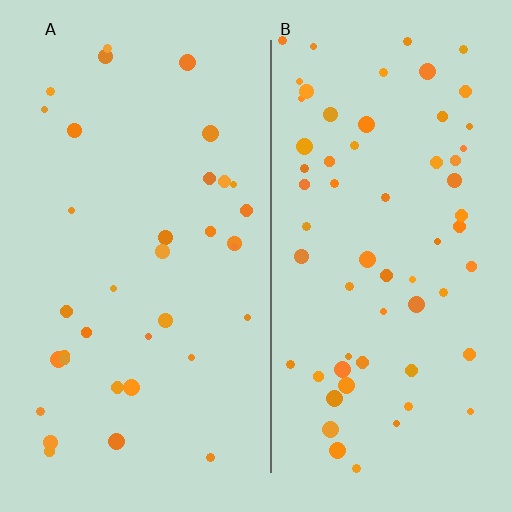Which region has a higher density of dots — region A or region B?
B (the right).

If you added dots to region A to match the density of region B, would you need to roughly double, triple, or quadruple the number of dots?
Approximately double.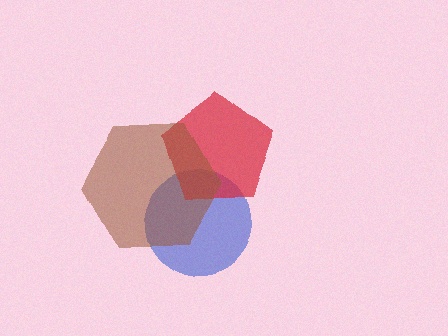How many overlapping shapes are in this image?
There are 3 overlapping shapes in the image.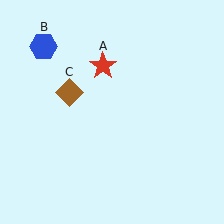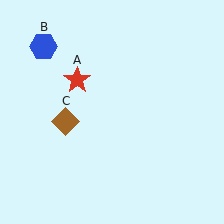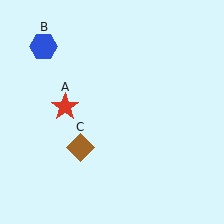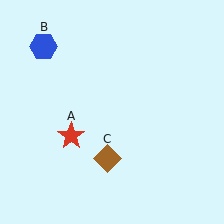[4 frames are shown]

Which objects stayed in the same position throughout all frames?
Blue hexagon (object B) remained stationary.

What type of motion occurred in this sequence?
The red star (object A), brown diamond (object C) rotated counterclockwise around the center of the scene.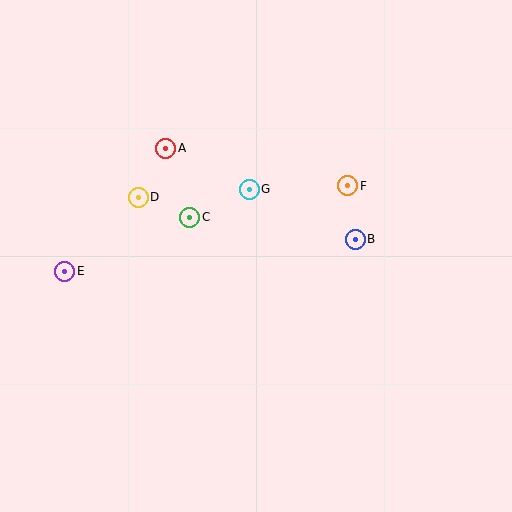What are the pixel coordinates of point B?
Point B is at (355, 239).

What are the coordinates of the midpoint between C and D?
The midpoint between C and D is at (164, 207).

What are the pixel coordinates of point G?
Point G is at (249, 189).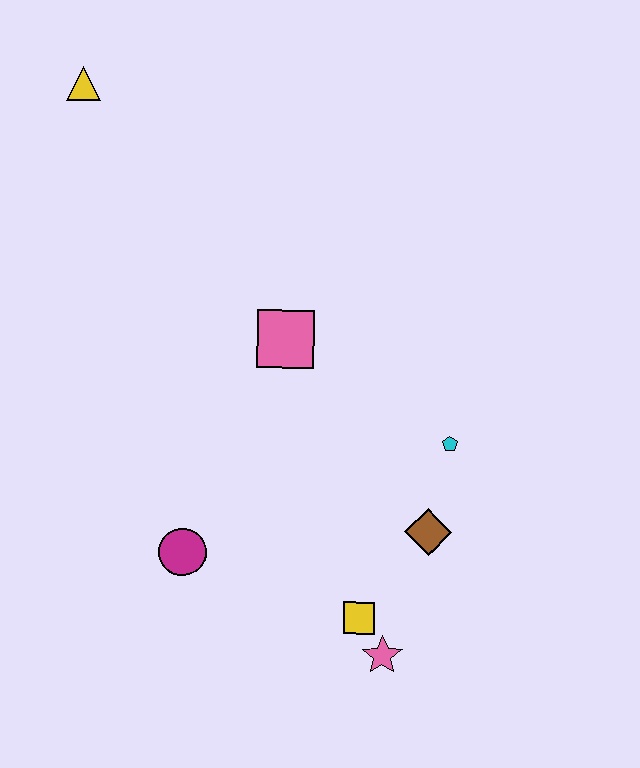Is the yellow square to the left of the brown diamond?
Yes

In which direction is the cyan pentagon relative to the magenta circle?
The cyan pentagon is to the right of the magenta circle.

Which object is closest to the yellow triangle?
The pink square is closest to the yellow triangle.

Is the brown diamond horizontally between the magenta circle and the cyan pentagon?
Yes